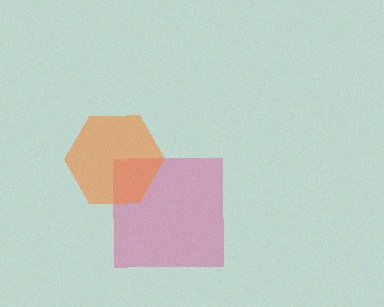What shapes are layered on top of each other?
The layered shapes are: a pink square, an orange hexagon.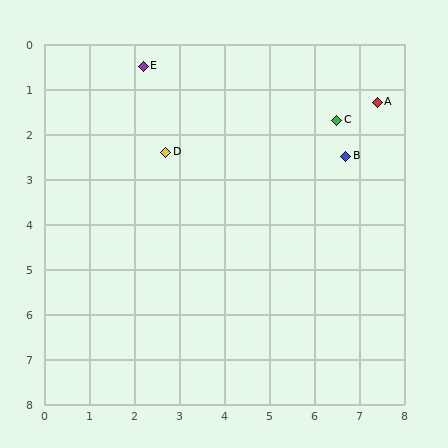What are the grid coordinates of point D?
Point D is at approximately (2.7, 2.4).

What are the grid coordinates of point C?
Point C is at approximately (6.5, 1.7).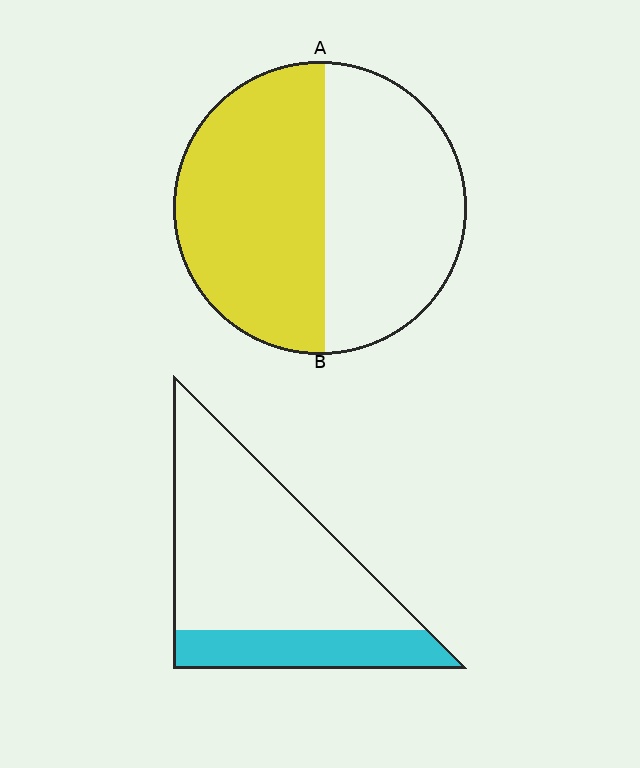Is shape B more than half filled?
No.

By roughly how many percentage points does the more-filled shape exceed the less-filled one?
By roughly 25 percentage points (A over B).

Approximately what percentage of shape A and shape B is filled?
A is approximately 50% and B is approximately 25%.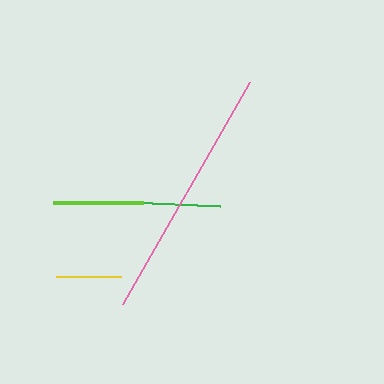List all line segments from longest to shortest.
From longest to shortest: pink, green, lime, yellow.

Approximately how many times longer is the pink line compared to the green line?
The pink line is approximately 2.8 times the length of the green line.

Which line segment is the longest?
The pink line is the longest at approximately 256 pixels.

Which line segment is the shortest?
The yellow line is the shortest at approximately 65 pixels.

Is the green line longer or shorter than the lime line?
The green line is longer than the lime line.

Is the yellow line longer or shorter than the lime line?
The lime line is longer than the yellow line.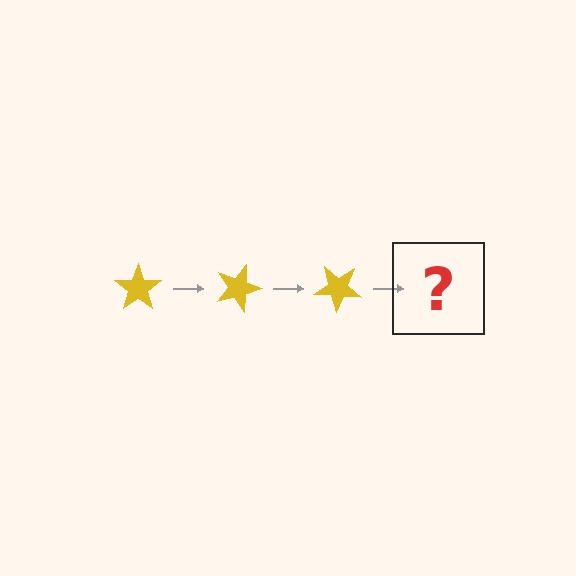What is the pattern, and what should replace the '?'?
The pattern is that the star rotates 20 degrees each step. The '?' should be a yellow star rotated 60 degrees.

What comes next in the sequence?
The next element should be a yellow star rotated 60 degrees.